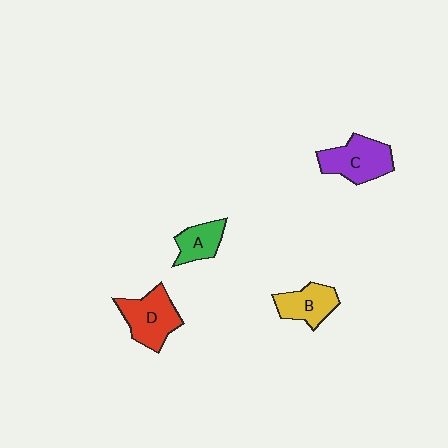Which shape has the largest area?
Shape C (purple).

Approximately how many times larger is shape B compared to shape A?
Approximately 1.2 times.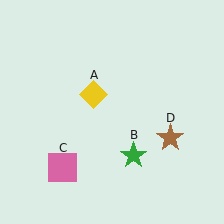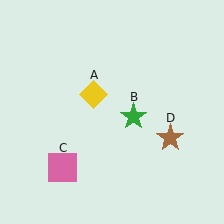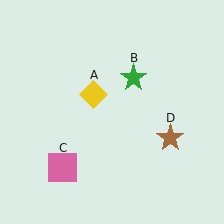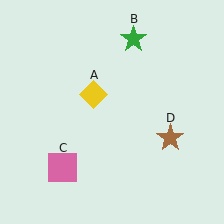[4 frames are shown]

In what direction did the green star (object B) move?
The green star (object B) moved up.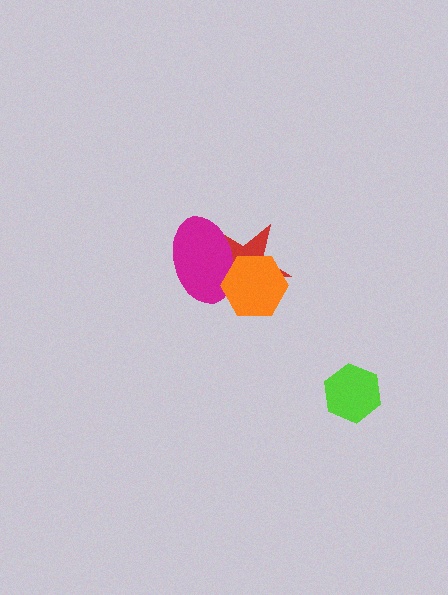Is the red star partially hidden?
Yes, it is partially covered by another shape.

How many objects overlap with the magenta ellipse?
2 objects overlap with the magenta ellipse.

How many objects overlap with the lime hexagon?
0 objects overlap with the lime hexagon.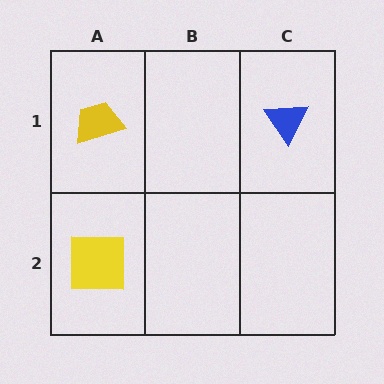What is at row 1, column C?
A blue triangle.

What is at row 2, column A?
A yellow square.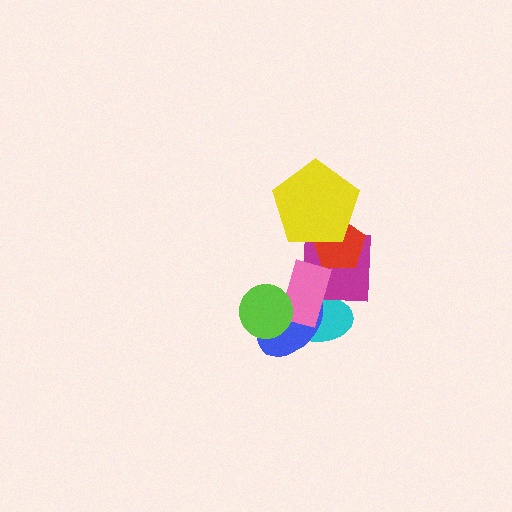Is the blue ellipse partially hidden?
Yes, it is partially covered by another shape.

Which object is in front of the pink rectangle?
The lime circle is in front of the pink rectangle.